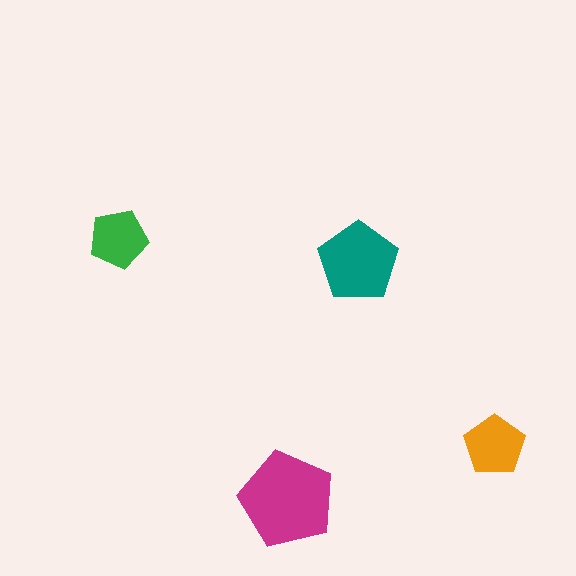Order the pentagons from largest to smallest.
the magenta one, the teal one, the orange one, the green one.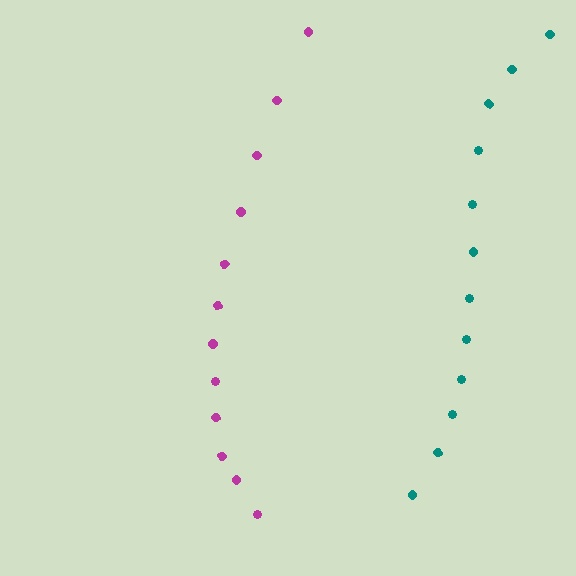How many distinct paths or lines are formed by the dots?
There are 2 distinct paths.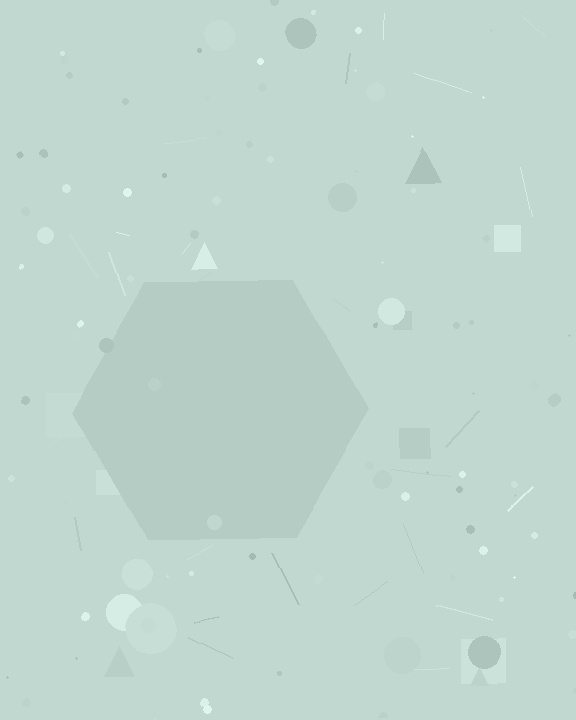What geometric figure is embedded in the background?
A hexagon is embedded in the background.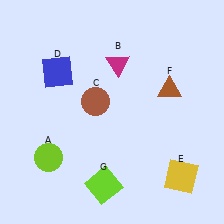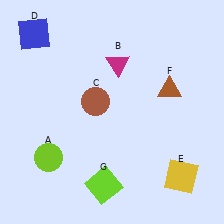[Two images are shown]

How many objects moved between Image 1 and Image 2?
1 object moved between the two images.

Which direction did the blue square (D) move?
The blue square (D) moved up.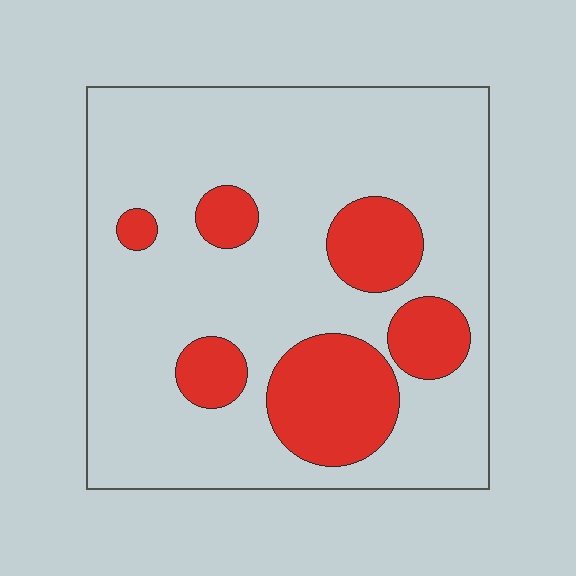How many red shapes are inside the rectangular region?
6.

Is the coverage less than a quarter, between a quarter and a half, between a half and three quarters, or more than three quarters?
Less than a quarter.